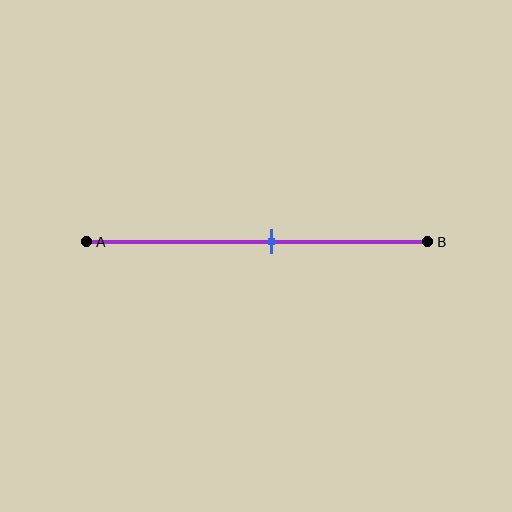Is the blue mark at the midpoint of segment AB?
No, the mark is at about 55% from A, not at the 50% midpoint.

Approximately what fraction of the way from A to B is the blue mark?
The blue mark is approximately 55% of the way from A to B.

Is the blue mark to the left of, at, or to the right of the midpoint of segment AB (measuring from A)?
The blue mark is to the right of the midpoint of segment AB.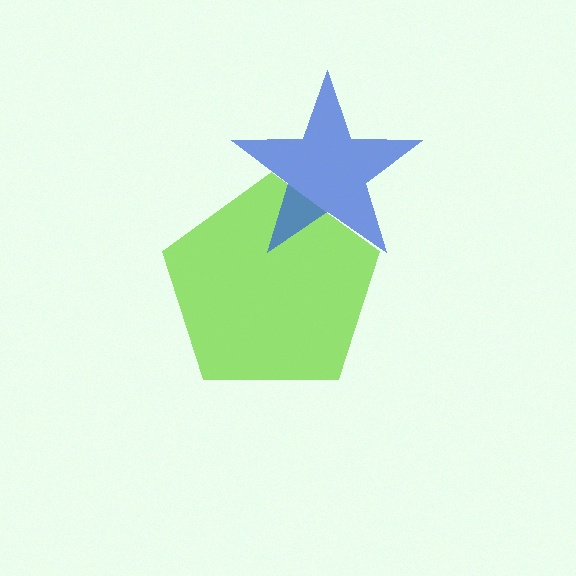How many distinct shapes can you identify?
There are 2 distinct shapes: a lime pentagon, a blue star.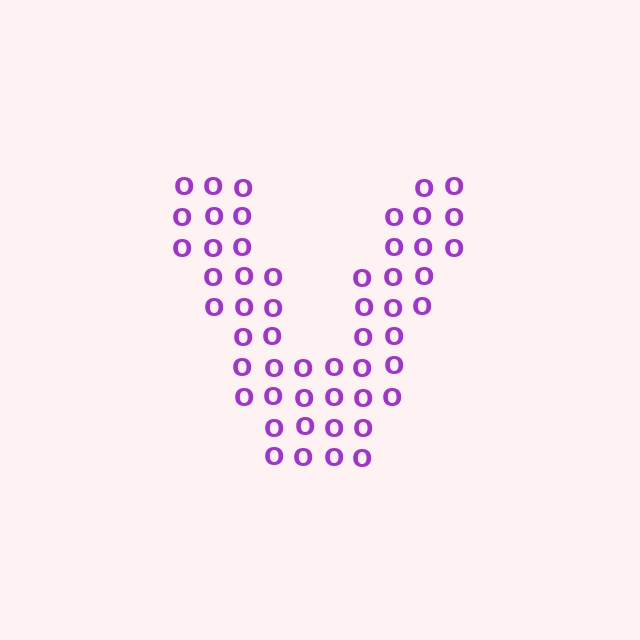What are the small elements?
The small elements are letter O's.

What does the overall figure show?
The overall figure shows the letter V.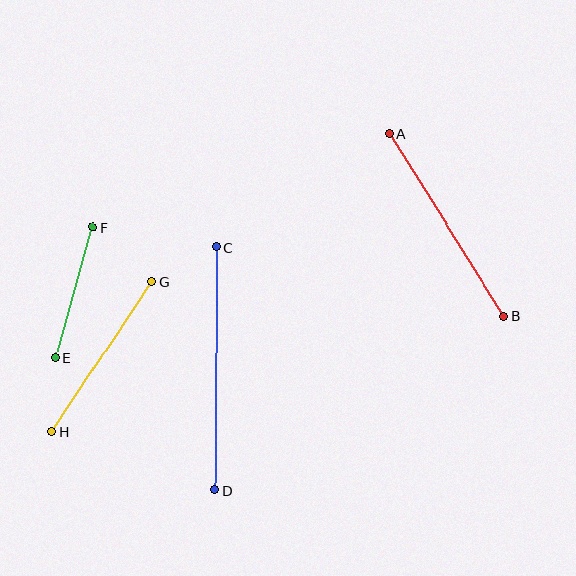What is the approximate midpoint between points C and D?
The midpoint is at approximately (216, 369) pixels.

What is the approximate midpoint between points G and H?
The midpoint is at approximately (102, 357) pixels.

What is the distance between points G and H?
The distance is approximately 181 pixels.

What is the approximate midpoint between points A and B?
The midpoint is at approximately (446, 225) pixels.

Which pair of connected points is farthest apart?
Points C and D are farthest apart.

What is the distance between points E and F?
The distance is approximately 136 pixels.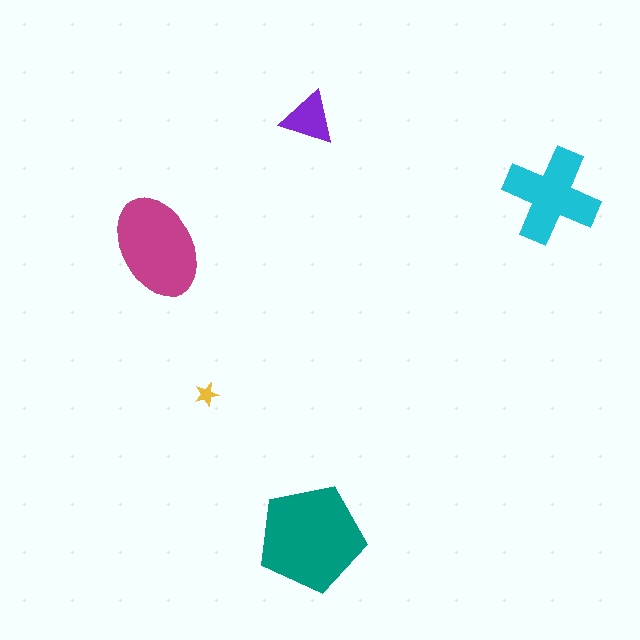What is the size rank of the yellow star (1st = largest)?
5th.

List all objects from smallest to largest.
The yellow star, the purple triangle, the cyan cross, the magenta ellipse, the teal pentagon.